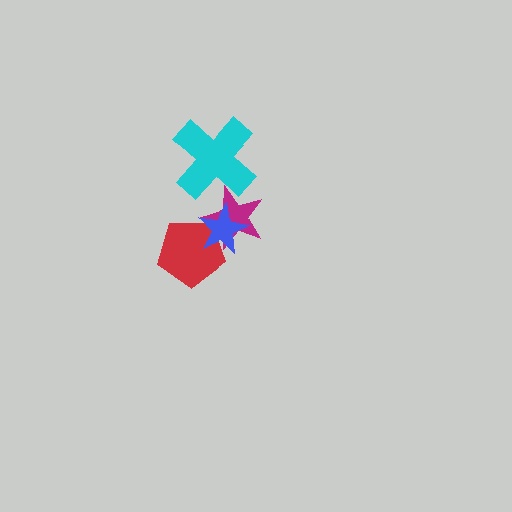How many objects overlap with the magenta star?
3 objects overlap with the magenta star.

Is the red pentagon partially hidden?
Yes, it is partially covered by another shape.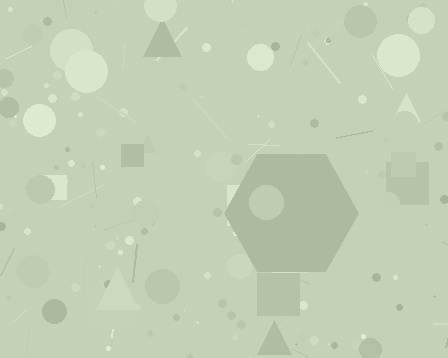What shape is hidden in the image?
A hexagon is hidden in the image.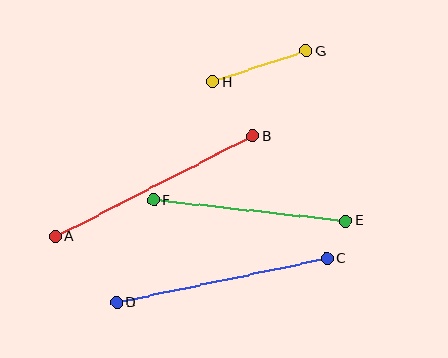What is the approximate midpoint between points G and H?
The midpoint is at approximately (259, 66) pixels.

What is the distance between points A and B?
The distance is approximately 221 pixels.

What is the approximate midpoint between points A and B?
The midpoint is at approximately (154, 186) pixels.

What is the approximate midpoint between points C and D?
The midpoint is at approximately (222, 280) pixels.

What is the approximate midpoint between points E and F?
The midpoint is at approximately (250, 210) pixels.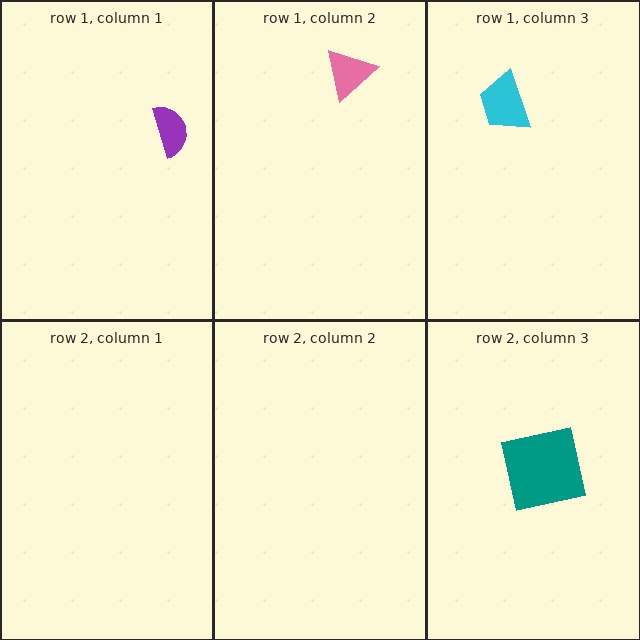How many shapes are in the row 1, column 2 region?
1.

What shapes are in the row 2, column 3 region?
The teal square.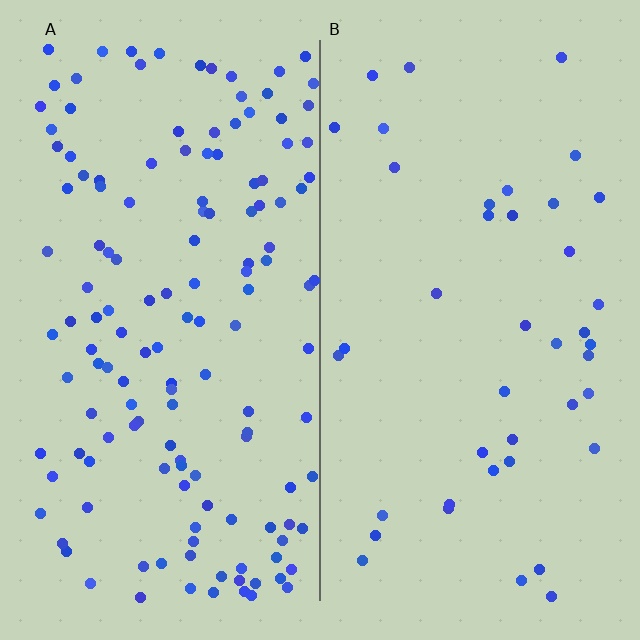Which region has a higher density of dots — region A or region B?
A (the left).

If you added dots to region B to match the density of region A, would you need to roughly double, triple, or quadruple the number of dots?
Approximately triple.